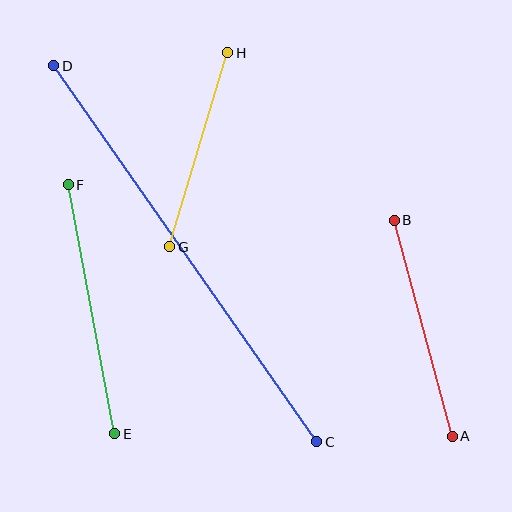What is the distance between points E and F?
The distance is approximately 253 pixels.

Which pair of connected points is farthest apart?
Points C and D are farthest apart.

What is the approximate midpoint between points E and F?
The midpoint is at approximately (92, 309) pixels.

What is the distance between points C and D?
The distance is approximately 459 pixels.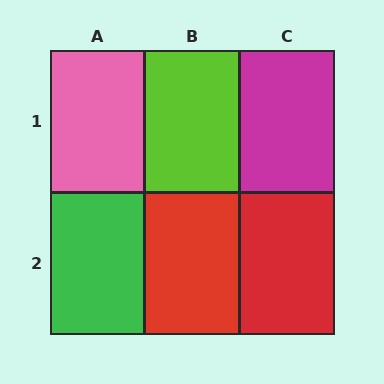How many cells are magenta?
1 cell is magenta.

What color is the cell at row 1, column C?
Magenta.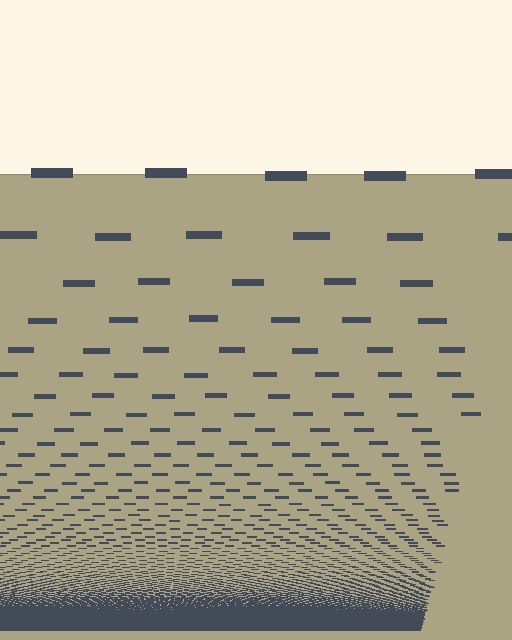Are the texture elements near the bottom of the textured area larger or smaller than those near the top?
Smaller. The gradient is inverted — elements near the bottom are smaller and denser.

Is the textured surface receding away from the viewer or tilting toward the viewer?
The surface appears to tilt toward the viewer. Texture elements get larger and sparser toward the top.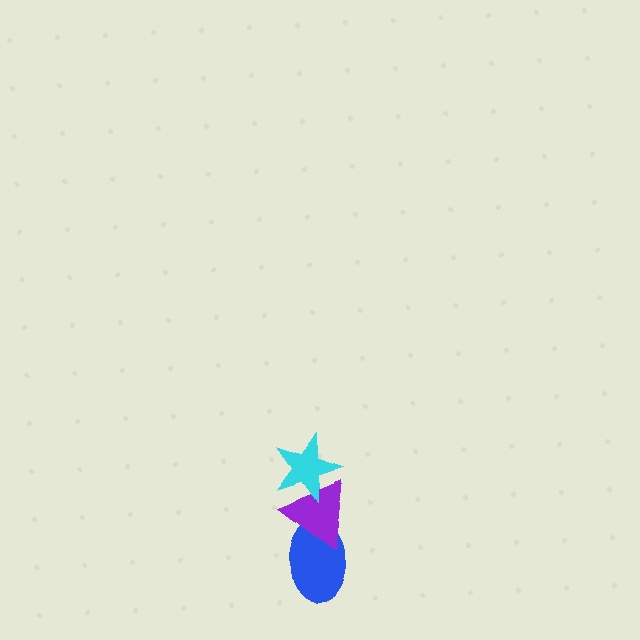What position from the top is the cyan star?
The cyan star is 1st from the top.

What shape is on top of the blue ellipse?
The purple triangle is on top of the blue ellipse.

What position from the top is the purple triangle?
The purple triangle is 2nd from the top.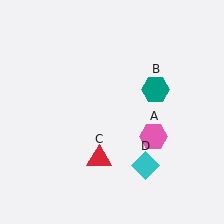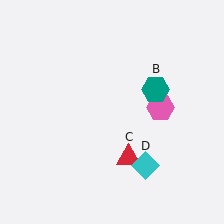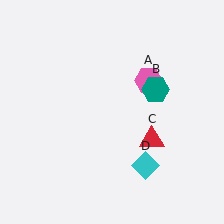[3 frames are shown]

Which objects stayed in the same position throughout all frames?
Teal hexagon (object B) and cyan diamond (object D) remained stationary.